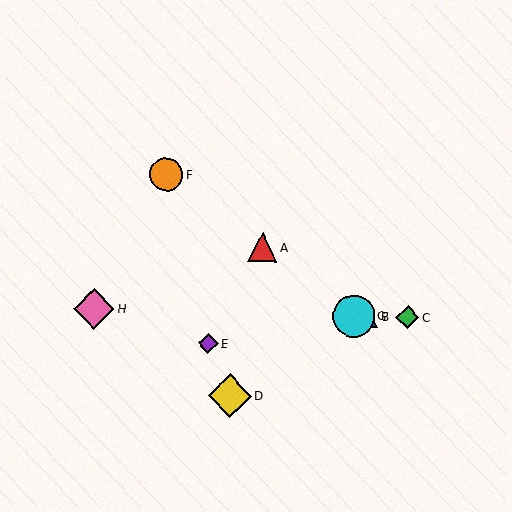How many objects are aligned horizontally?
4 objects (B, C, G, H) are aligned horizontally.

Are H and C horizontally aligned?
Yes, both are at y≈309.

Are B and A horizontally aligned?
No, B is at y≈316 and A is at y≈247.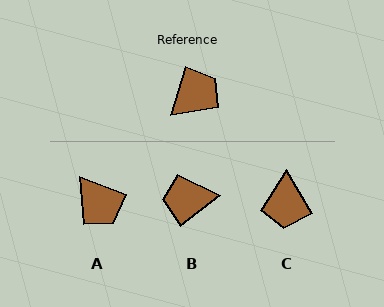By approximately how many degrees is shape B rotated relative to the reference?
Approximately 144 degrees counter-clockwise.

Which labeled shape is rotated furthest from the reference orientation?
B, about 144 degrees away.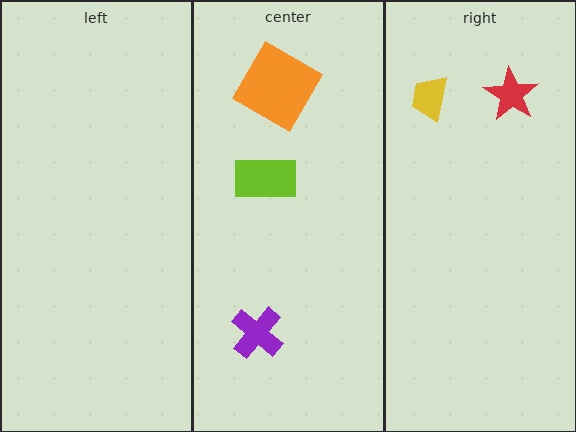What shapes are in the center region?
The purple cross, the lime rectangle, the orange square.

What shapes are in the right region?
The yellow trapezoid, the red star.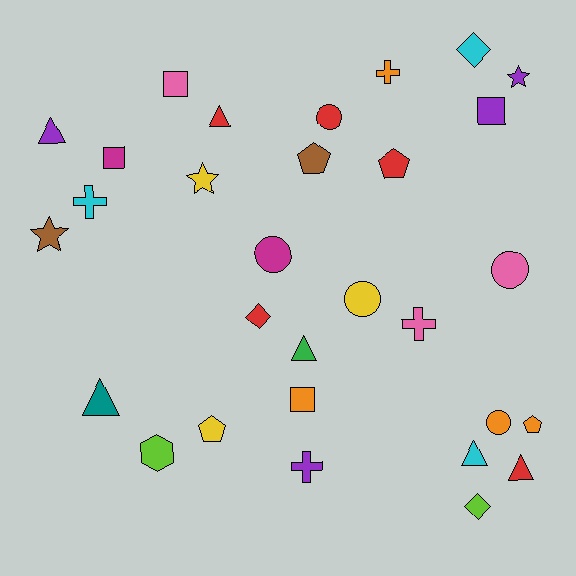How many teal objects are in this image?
There is 1 teal object.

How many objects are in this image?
There are 30 objects.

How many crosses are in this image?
There are 4 crosses.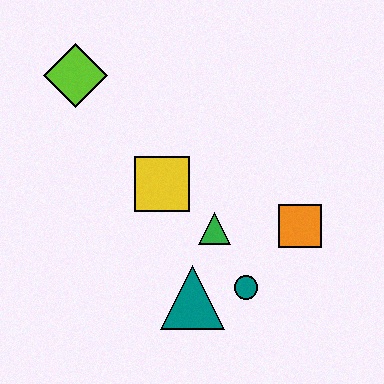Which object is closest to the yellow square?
The green triangle is closest to the yellow square.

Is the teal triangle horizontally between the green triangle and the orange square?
No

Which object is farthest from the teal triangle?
The lime diamond is farthest from the teal triangle.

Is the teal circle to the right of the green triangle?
Yes